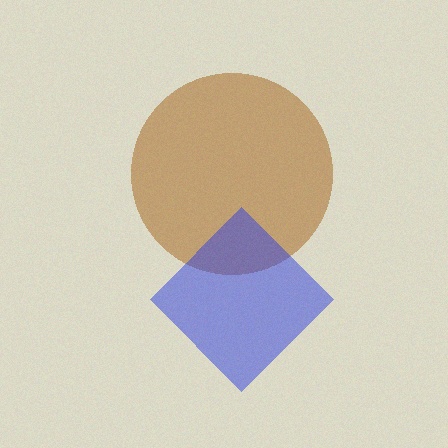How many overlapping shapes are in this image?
There are 2 overlapping shapes in the image.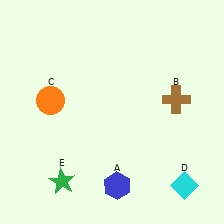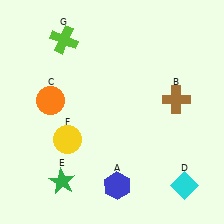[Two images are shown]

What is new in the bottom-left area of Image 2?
A yellow circle (F) was added in the bottom-left area of Image 2.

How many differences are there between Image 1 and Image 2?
There are 2 differences between the two images.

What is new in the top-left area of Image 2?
A lime cross (G) was added in the top-left area of Image 2.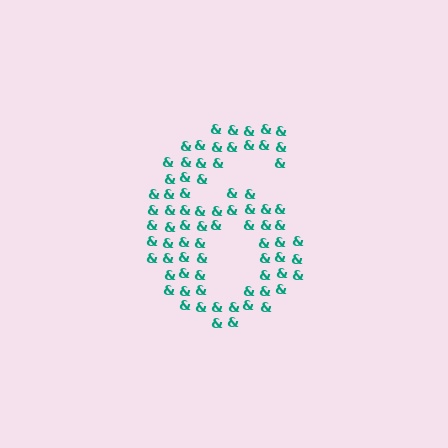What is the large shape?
The large shape is the digit 6.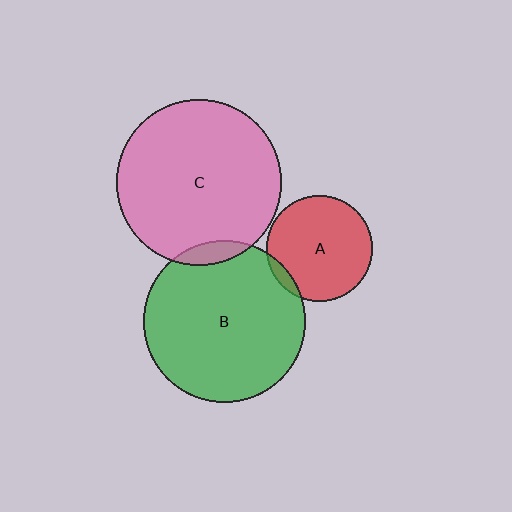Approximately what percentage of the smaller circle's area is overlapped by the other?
Approximately 5%.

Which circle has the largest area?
Circle C (pink).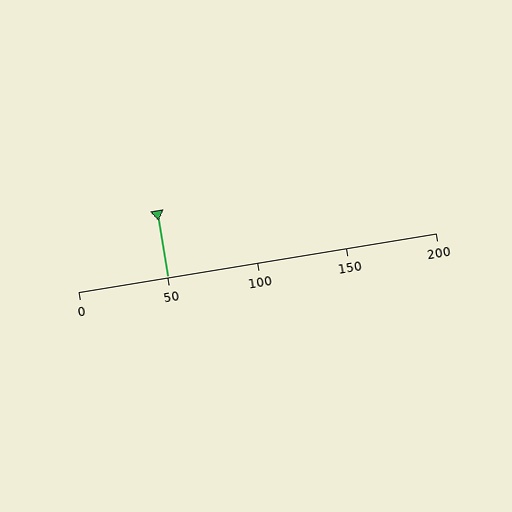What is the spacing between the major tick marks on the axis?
The major ticks are spaced 50 apart.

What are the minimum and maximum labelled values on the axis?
The axis runs from 0 to 200.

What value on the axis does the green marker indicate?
The marker indicates approximately 50.